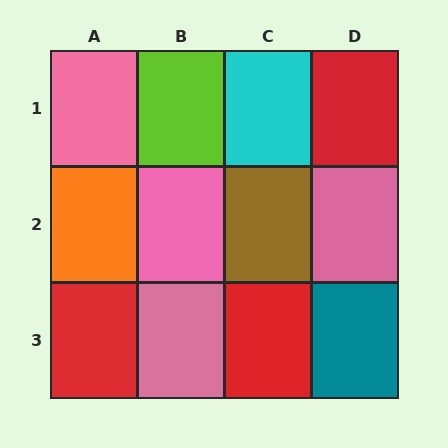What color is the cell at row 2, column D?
Pink.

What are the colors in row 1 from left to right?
Pink, lime, cyan, red.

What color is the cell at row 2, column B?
Pink.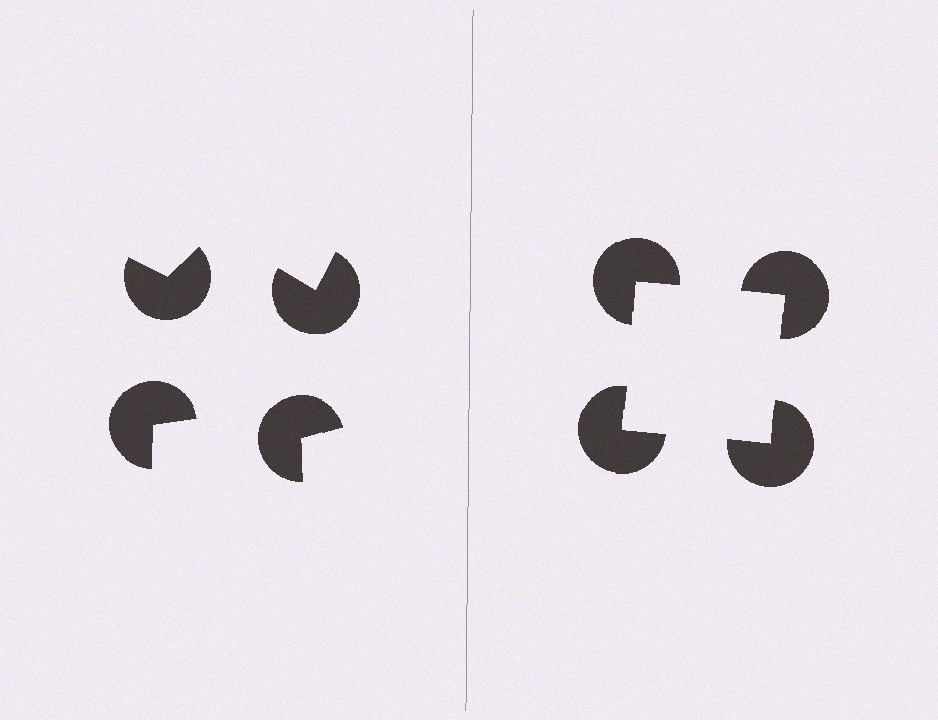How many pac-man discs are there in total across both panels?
8 — 4 on each side.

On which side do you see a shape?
An illusory square appears on the right side. On the left side the wedge cuts are rotated, so no coherent shape forms.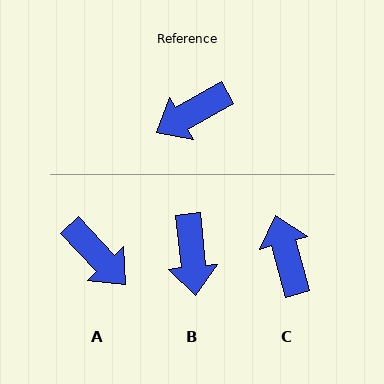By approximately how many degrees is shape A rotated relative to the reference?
Approximately 104 degrees counter-clockwise.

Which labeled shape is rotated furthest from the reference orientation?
C, about 104 degrees away.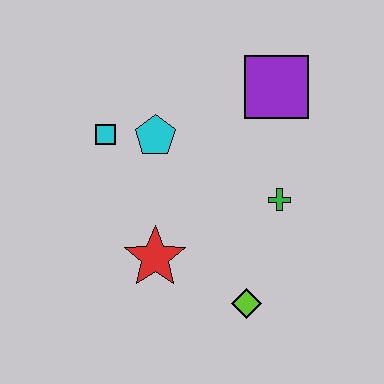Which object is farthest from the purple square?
The lime diamond is farthest from the purple square.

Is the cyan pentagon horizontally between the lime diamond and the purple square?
No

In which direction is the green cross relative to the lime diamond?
The green cross is above the lime diamond.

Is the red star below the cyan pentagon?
Yes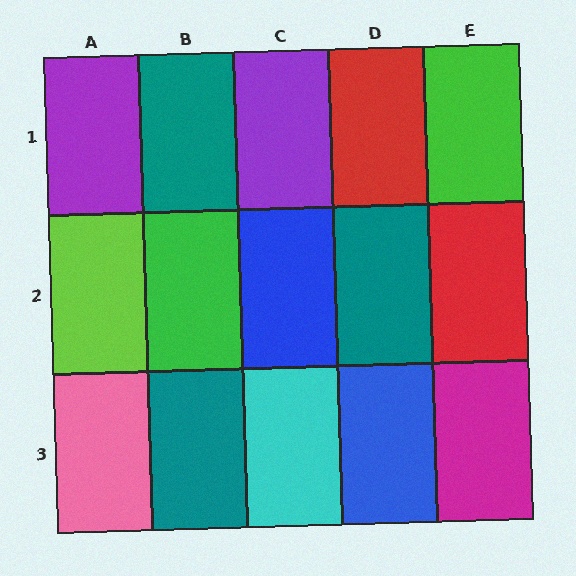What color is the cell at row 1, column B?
Teal.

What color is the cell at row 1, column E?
Green.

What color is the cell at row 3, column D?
Blue.